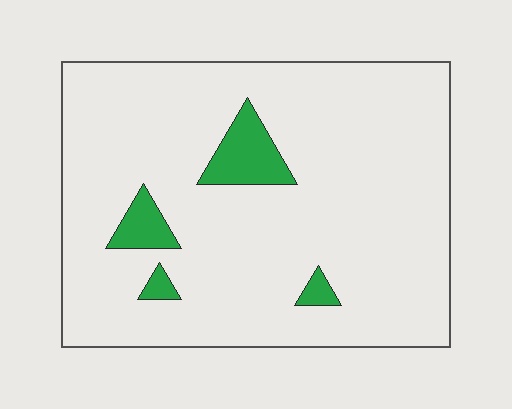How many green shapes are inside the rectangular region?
4.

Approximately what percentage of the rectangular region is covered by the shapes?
Approximately 10%.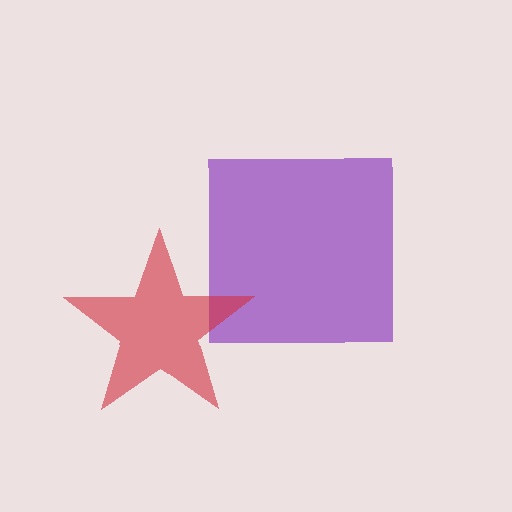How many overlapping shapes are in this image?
There are 2 overlapping shapes in the image.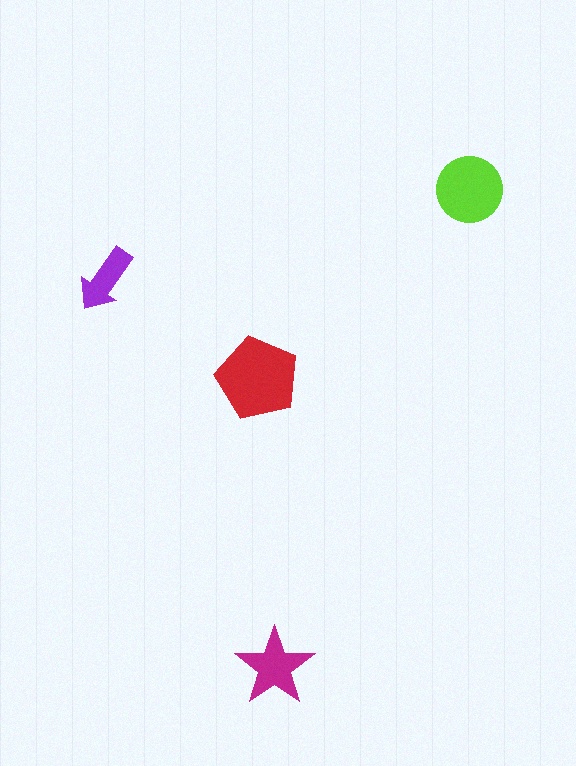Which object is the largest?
The red pentagon.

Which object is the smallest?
The purple arrow.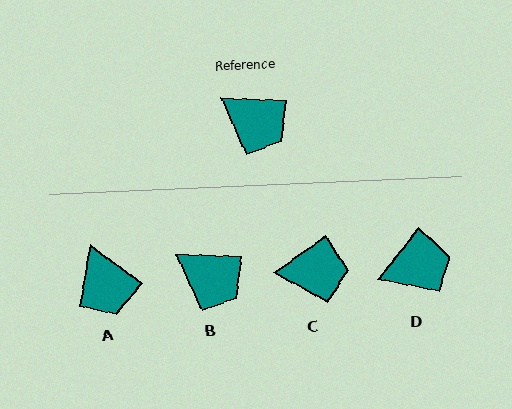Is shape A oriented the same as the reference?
No, it is off by about 34 degrees.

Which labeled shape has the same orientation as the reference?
B.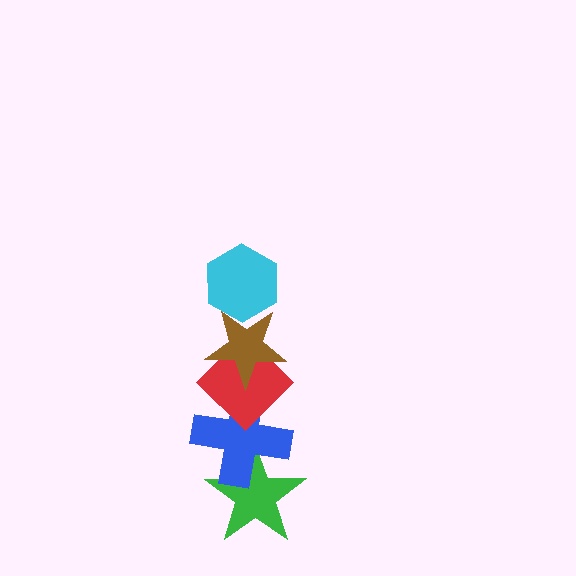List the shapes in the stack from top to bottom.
From top to bottom: the cyan hexagon, the brown star, the red diamond, the blue cross, the green star.